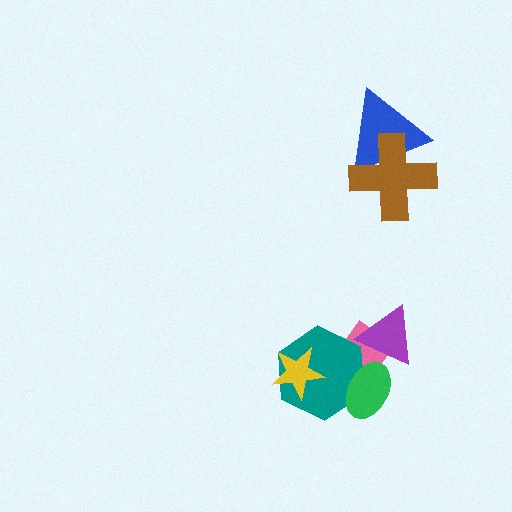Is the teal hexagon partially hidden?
Yes, it is partially covered by another shape.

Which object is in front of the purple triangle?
The green ellipse is in front of the purple triangle.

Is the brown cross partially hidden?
No, no other shape covers it.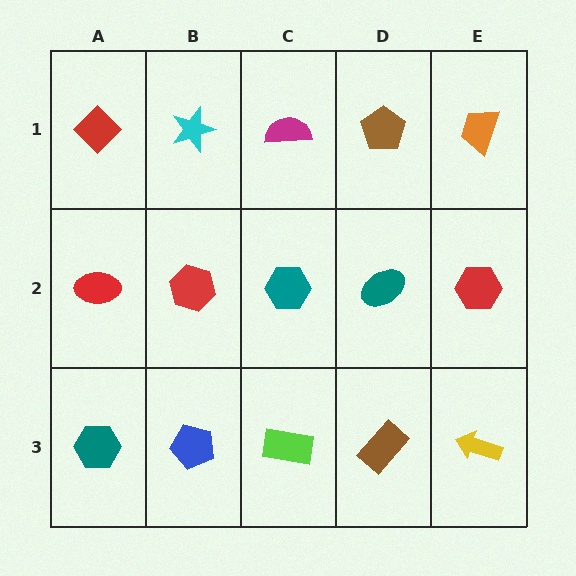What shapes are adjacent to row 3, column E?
A red hexagon (row 2, column E), a brown rectangle (row 3, column D).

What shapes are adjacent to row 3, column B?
A red hexagon (row 2, column B), a teal hexagon (row 3, column A), a lime rectangle (row 3, column C).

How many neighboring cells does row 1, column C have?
3.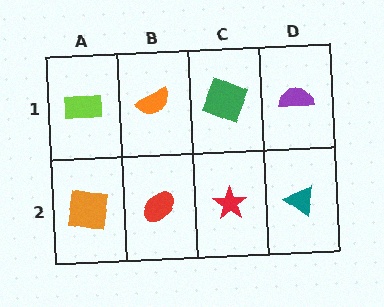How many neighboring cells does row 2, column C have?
3.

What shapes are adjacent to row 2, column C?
A green square (row 1, column C), a red ellipse (row 2, column B), a teal triangle (row 2, column D).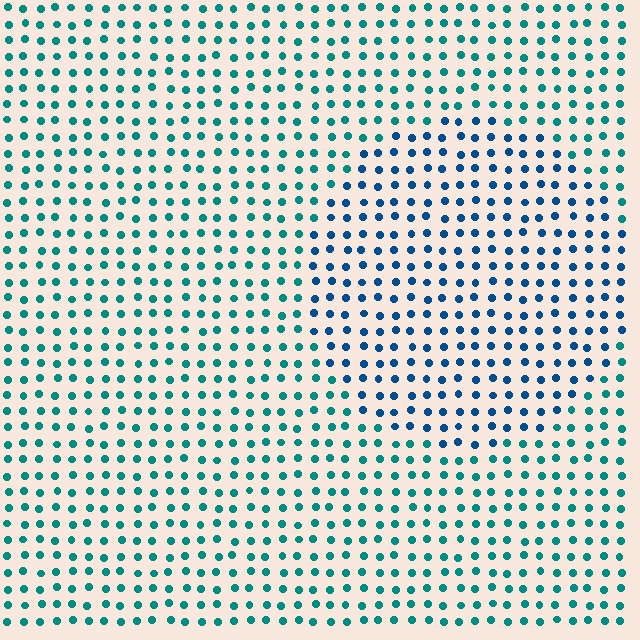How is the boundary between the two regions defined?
The boundary is defined purely by a slight shift in hue (about 32 degrees). Spacing, size, and orientation are identical on both sides.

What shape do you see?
I see a circle.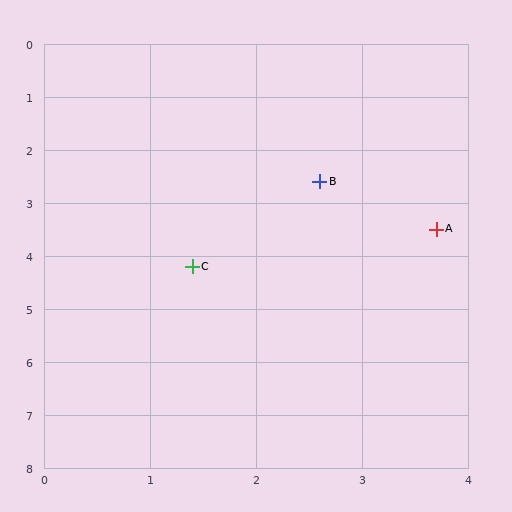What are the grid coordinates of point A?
Point A is at approximately (3.7, 3.5).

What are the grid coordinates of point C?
Point C is at approximately (1.4, 4.2).